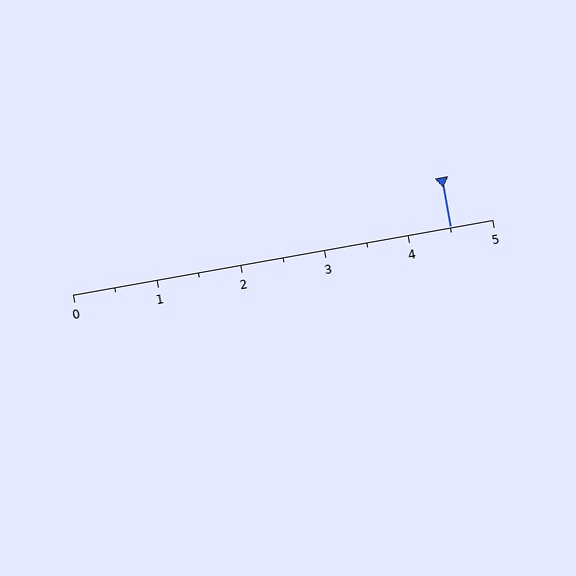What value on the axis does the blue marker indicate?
The marker indicates approximately 4.5.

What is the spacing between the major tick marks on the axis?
The major ticks are spaced 1 apart.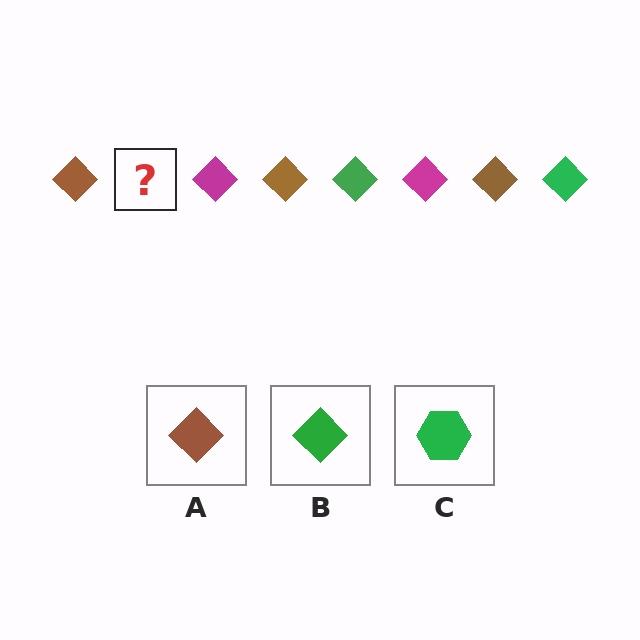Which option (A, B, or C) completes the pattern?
B.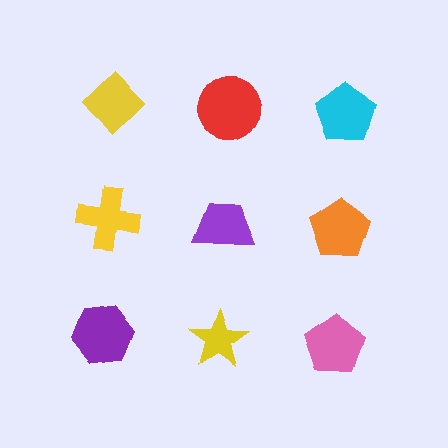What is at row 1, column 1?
A yellow diamond.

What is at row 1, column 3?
A cyan pentagon.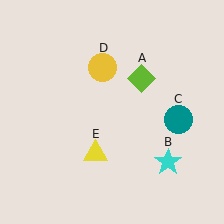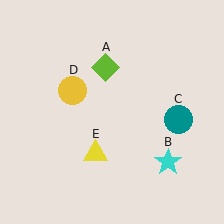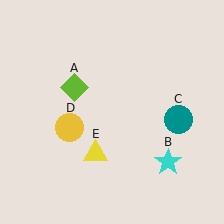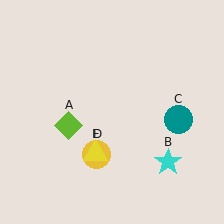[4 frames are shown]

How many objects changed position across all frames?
2 objects changed position: lime diamond (object A), yellow circle (object D).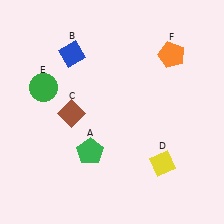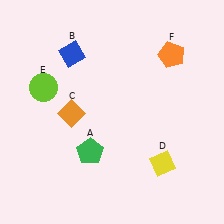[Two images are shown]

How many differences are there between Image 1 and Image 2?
There are 2 differences between the two images.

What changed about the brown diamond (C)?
In Image 1, C is brown. In Image 2, it changed to orange.